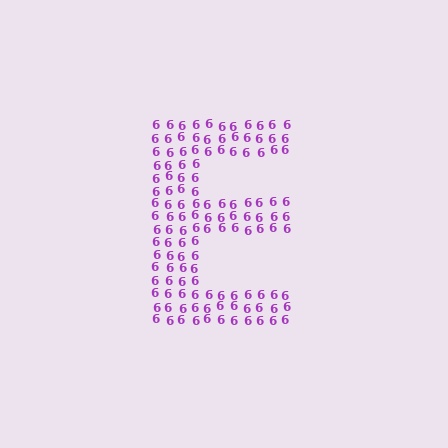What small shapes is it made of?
It is made of small digit 6's.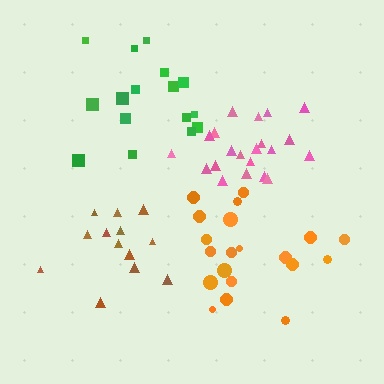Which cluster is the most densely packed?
Orange.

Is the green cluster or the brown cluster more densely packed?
Brown.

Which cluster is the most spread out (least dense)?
Green.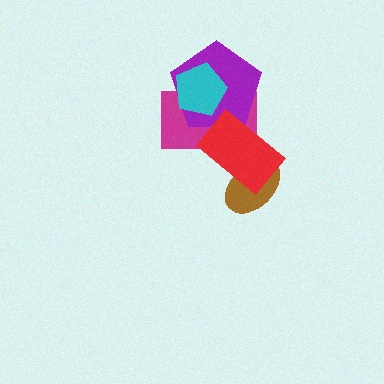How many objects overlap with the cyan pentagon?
2 objects overlap with the cyan pentagon.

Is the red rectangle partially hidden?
No, no other shape covers it.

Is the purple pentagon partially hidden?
Yes, it is partially covered by another shape.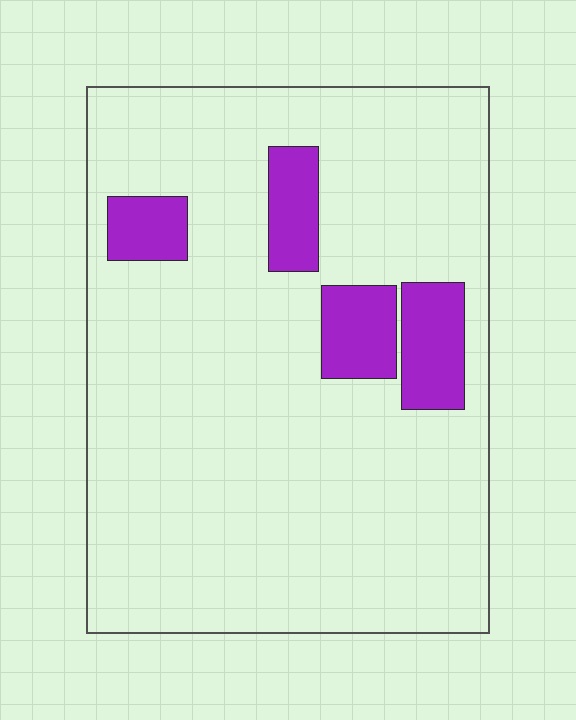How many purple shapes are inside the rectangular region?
4.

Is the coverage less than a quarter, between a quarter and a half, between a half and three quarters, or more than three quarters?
Less than a quarter.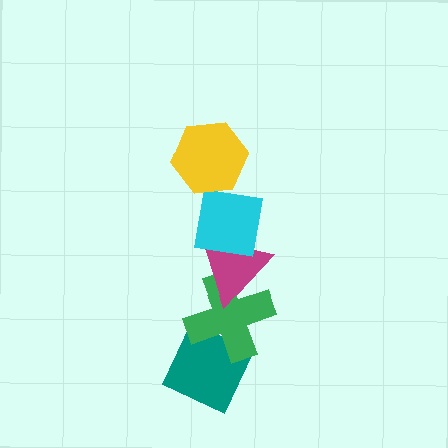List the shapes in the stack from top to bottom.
From top to bottom: the yellow hexagon, the cyan square, the magenta triangle, the green cross, the teal diamond.